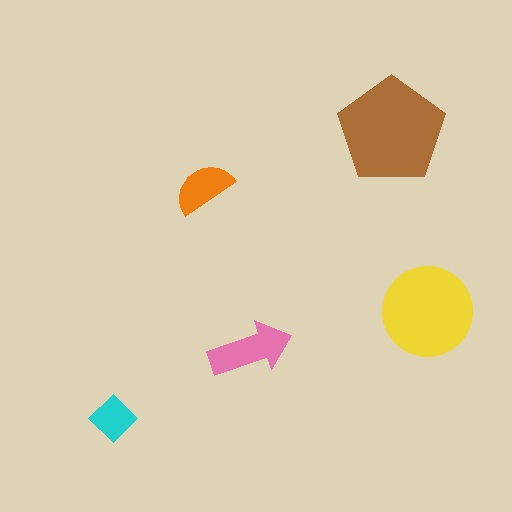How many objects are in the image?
There are 5 objects in the image.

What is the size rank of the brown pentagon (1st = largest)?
1st.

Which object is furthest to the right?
The yellow circle is rightmost.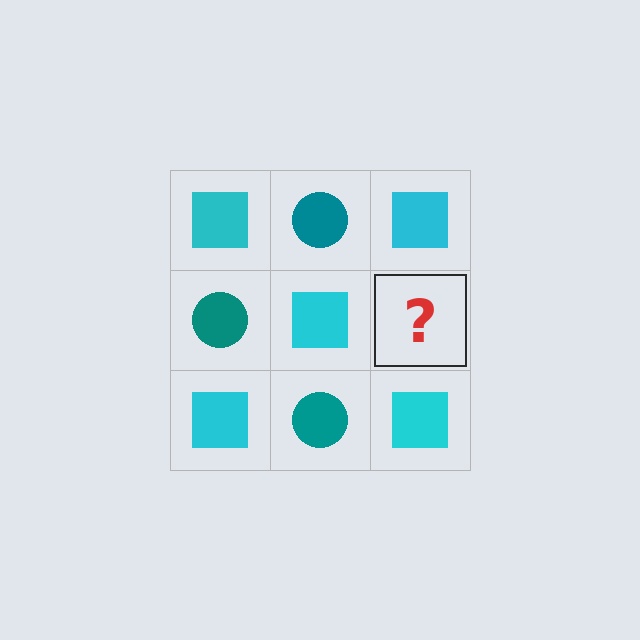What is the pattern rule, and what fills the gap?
The rule is that it alternates cyan square and teal circle in a checkerboard pattern. The gap should be filled with a teal circle.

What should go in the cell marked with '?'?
The missing cell should contain a teal circle.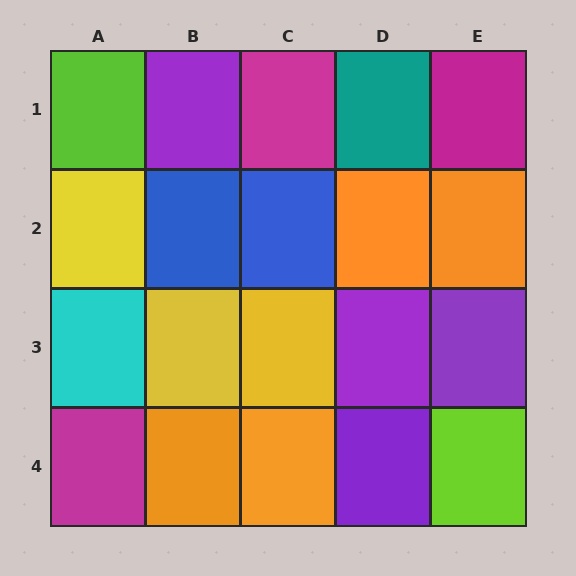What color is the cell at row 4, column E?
Lime.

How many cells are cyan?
1 cell is cyan.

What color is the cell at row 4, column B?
Orange.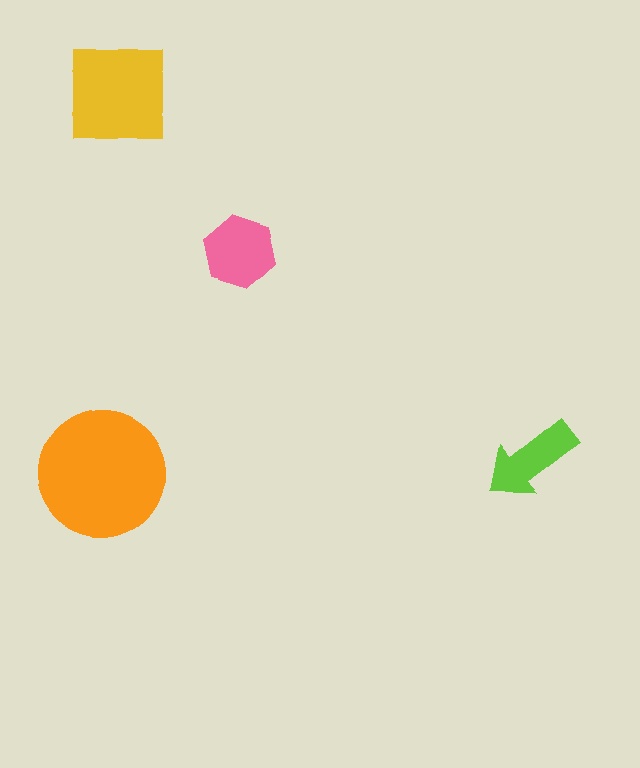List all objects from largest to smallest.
The orange circle, the yellow square, the pink hexagon, the lime arrow.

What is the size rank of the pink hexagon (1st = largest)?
3rd.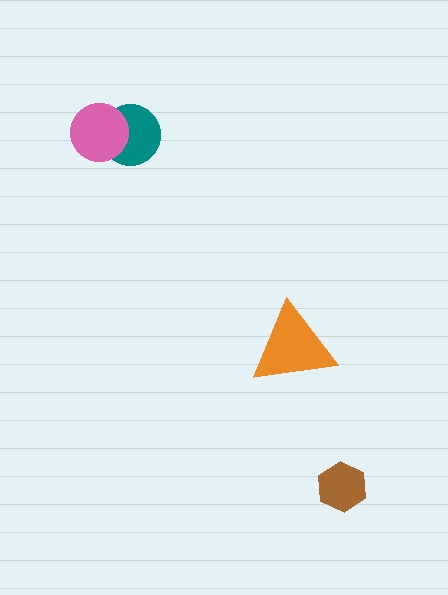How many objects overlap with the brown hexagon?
0 objects overlap with the brown hexagon.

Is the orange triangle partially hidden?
No, no other shape covers it.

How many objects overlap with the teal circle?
1 object overlaps with the teal circle.